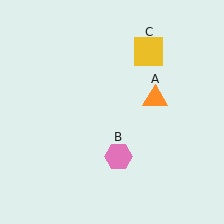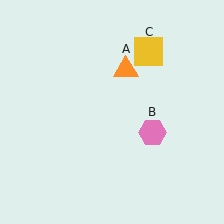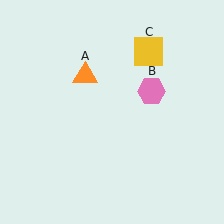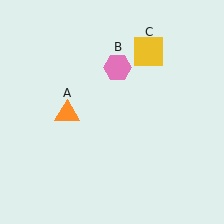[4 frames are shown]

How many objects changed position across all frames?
2 objects changed position: orange triangle (object A), pink hexagon (object B).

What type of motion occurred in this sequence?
The orange triangle (object A), pink hexagon (object B) rotated counterclockwise around the center of the scene.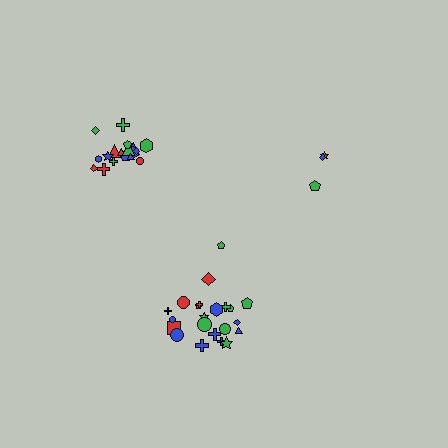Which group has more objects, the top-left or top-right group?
The top-left group.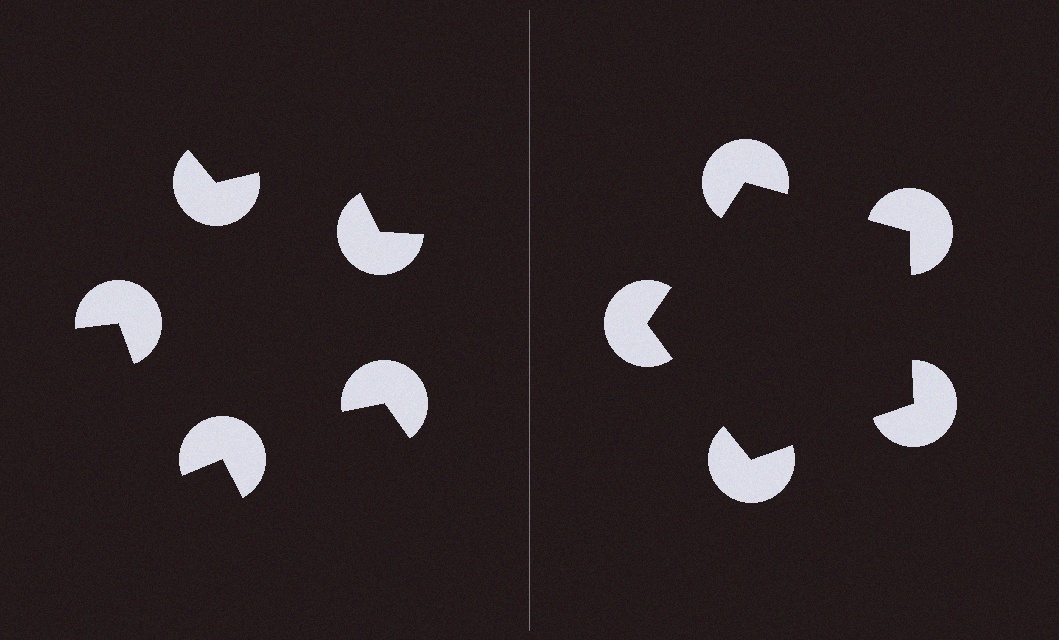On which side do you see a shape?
An illusory pentagon appears on the right side. On the left side the wedge cuts are rotated, so no coherent shape forms.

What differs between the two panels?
The pac-man discs are positioned identically on both sides; only the wedge orientations differ. On the right they align to a pentagon; on the left they are misaligned.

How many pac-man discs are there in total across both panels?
10 — 5 on each side.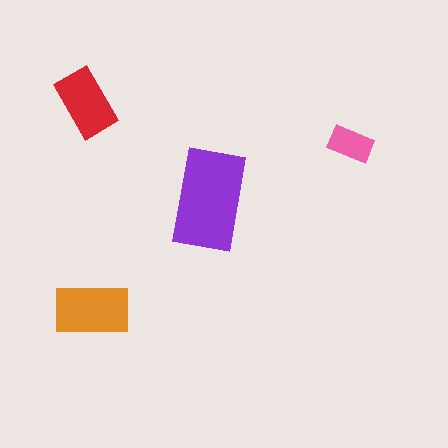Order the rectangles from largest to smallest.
the purple one, the orange one, the red one, the pink one.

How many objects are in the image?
There are 4 objects in the image.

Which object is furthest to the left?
The red rectangle is leftmost.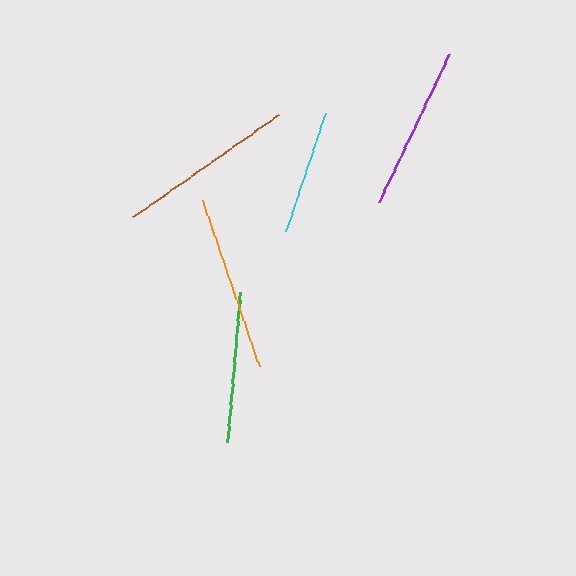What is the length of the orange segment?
The orange segment is approximately 176 pixels long.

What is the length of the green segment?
The green segment is approximately 150 pixels long.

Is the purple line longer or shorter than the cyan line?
The purple line is longer than the cyan line.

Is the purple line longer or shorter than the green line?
The purple line is longer than the green line.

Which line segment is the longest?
The brown line is the longest at approximately 178 pixels.